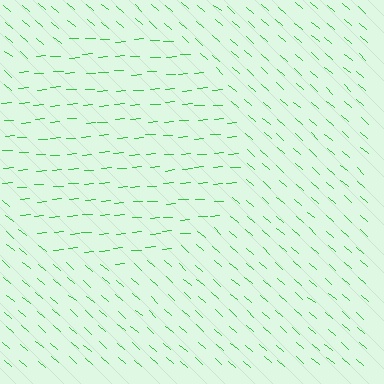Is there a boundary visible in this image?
Yes, there is a texture boundary formed by a change in line orientation.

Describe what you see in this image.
The image is filled with small green line segments. A circle region in the image has lines oriented differently from the surrounding lines, creating a visible texture boundary.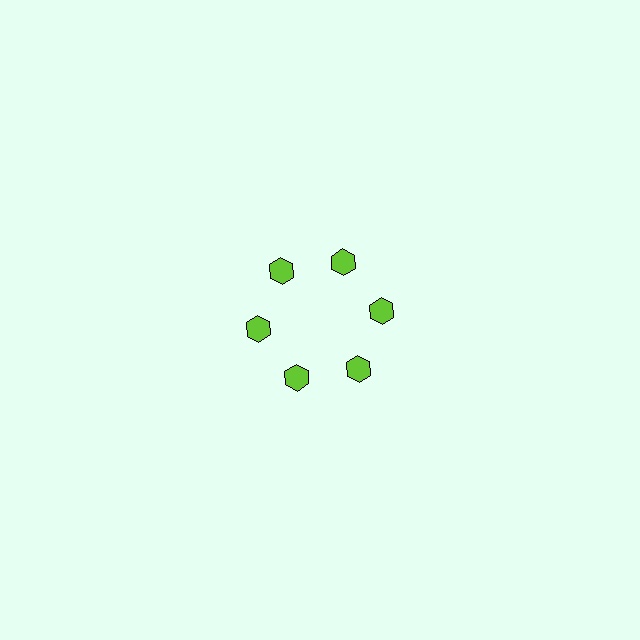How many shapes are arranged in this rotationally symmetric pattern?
There are 6 shapes, arranged in 6 groups of 1.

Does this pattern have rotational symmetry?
Yes, this pattern has 6-fold rotational symmetry. It looks the same after rotating 60 degrees around the center.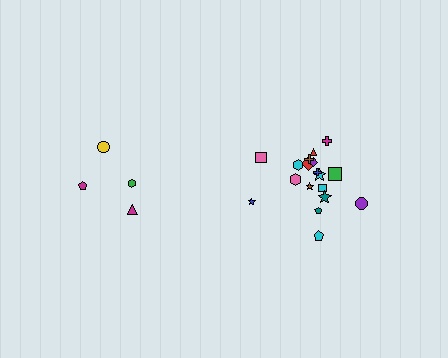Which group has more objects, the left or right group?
The right group.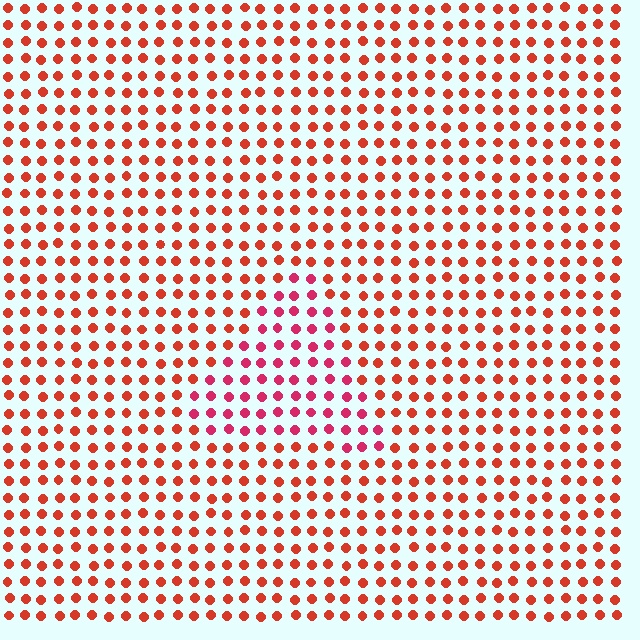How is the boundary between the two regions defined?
The boundary is defined purely by a slight shift in hue (about 29 degrees). Spacing, size, and orientation are identical on both sides.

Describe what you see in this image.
The image is filled with small red elements in a uniform arrangement. A triangle-shaped region is visible where the elements are tinted to a slightly different hue, forming a subtle color boundary.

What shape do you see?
I see a triangle.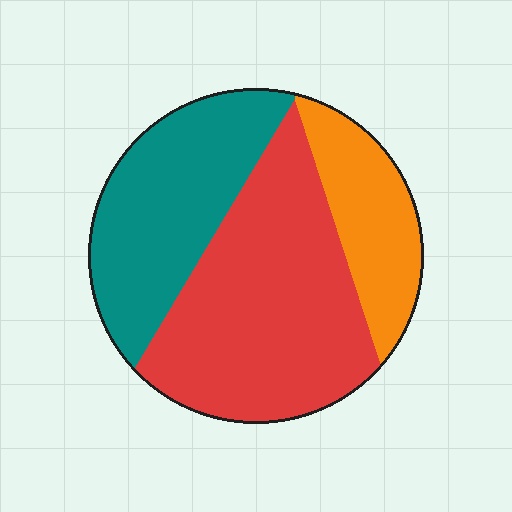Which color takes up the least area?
Orange, at roughly 20%.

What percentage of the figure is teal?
Teal covers roughly 30% of the figure.